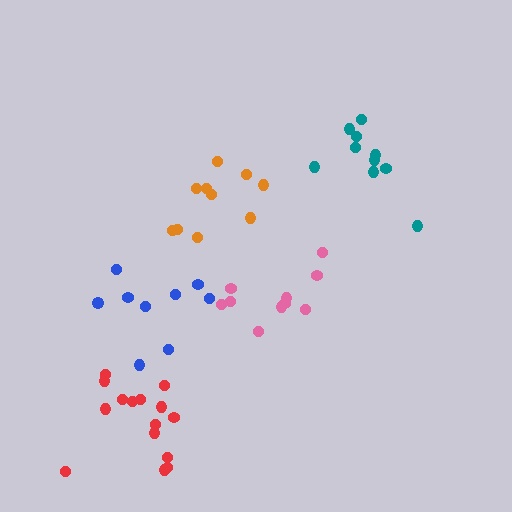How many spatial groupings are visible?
There are 5 spatial groupings.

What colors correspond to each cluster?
The clusters are colored: pink, blue, red, teal, orange.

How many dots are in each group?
Group 1: 10 dots, Group 2: 9 dots, Group 3: 15 dots, Group 4: 10 dots, Group 5: 10 dots (54 total).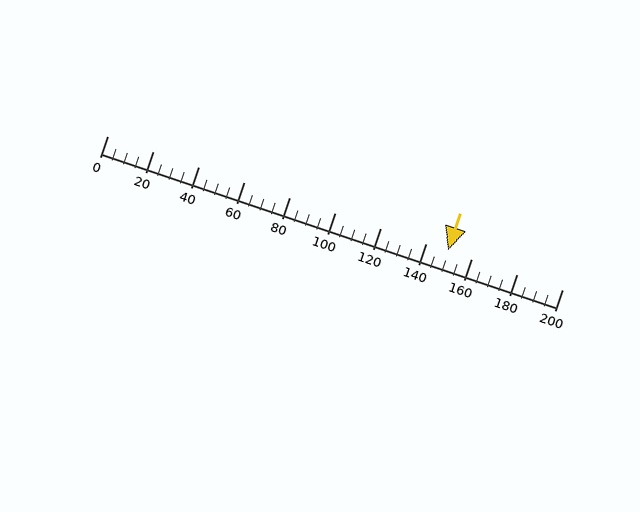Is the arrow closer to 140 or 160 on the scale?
The arrow is closer to 140.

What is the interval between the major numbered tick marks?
The major tick marks are spaced 20 units apart.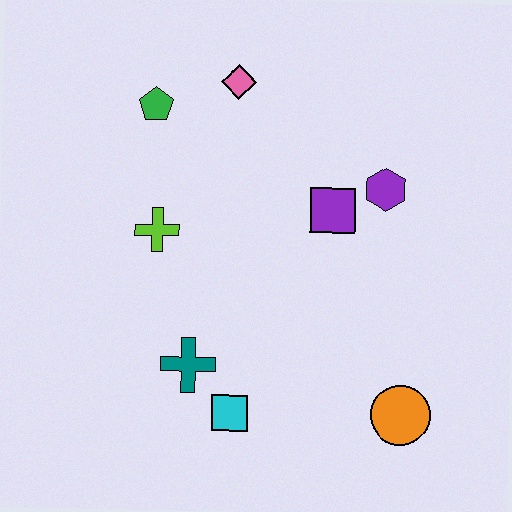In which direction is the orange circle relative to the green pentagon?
The orange circle is below the green pentagon.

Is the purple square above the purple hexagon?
No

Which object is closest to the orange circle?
The cyan square is closest to the orange circle.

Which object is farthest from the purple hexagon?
The cyan square is farthest from the purple hexagon.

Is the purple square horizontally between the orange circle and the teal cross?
Yes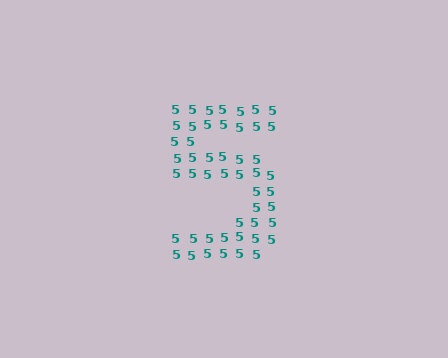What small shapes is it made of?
It is made of small digit 5's.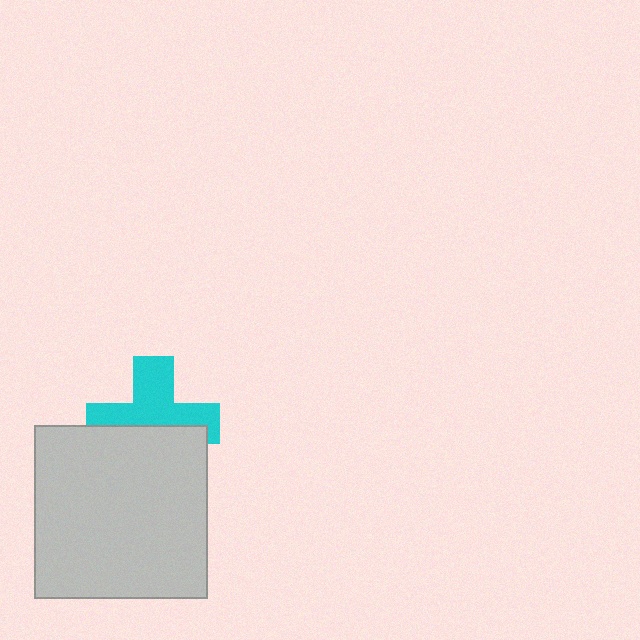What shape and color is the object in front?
The object in front is a light gray square.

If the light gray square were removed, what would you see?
You would see the complete cyan cross.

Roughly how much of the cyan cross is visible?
About half of it is visible (roughly 55%).